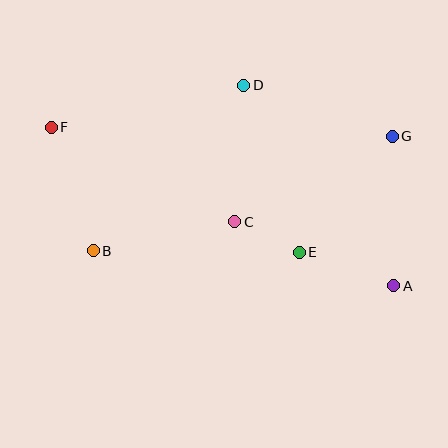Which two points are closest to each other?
Points C and E are closest to each other.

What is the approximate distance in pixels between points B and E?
The distance between B and E is approximately 206 pixels.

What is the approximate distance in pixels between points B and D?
The distance between B and D is approximately 224 pixels.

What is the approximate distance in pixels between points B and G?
The distance between B and G is approximately 321 pixels.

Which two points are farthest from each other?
Points A and F are farthest from each other.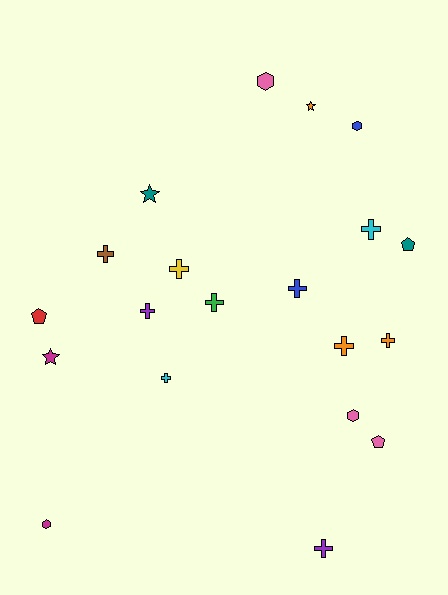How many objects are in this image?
There are 20 objects.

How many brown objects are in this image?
There is 1 brown object.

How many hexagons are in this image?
There are 4 hexagons.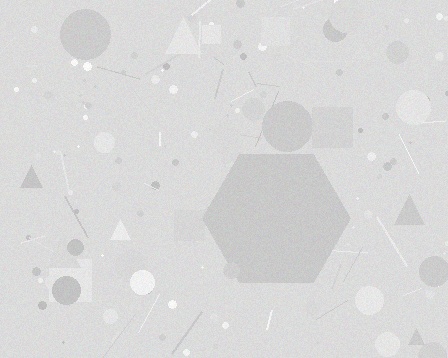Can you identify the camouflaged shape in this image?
The camouflaged shape is a hexagon.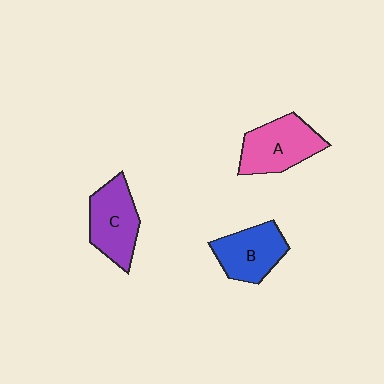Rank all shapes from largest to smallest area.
From largest to smallest: A (pink), C (purple), B (blue).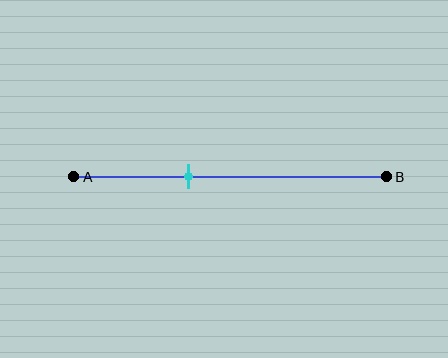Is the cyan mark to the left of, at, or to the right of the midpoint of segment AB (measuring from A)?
The cyan mark is to the left of the midpoint of segment AB.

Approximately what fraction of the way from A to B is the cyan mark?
The cyan mark is approximately 35% of the way from A to B.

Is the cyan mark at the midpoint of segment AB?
No, the mark is at about 35% from A, not at the 50% midpoint.